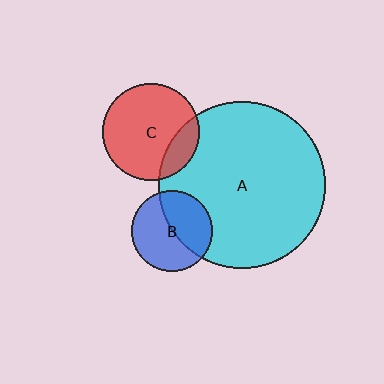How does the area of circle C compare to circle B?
Approximately 1.4 times.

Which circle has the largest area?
Circle A (cyan).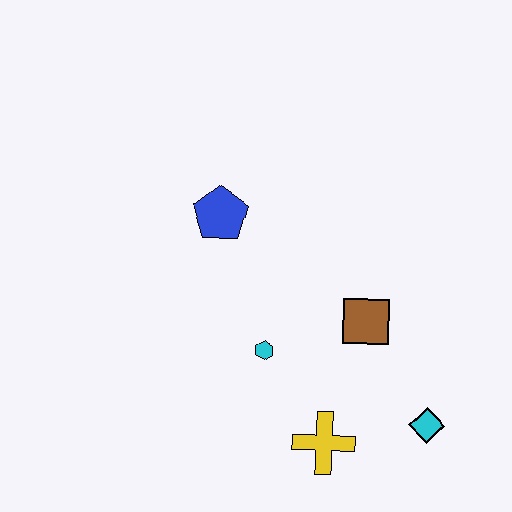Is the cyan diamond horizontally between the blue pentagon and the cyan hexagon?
No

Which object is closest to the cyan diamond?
The yellow cross is closest to the cyan diamond.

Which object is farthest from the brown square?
The blue pentagon is farthest from the brown square.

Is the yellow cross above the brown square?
No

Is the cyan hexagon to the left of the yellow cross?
Yes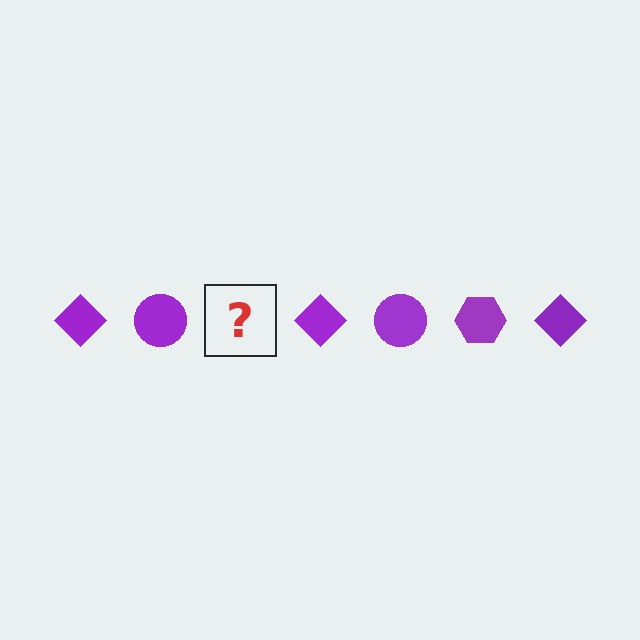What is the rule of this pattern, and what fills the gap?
The rule is that the pattern cycles through diamond, circle, hexagon shapes in purple. The gap should be filled with a purple hexagon.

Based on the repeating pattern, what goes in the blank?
The blank should be a purple hexagon.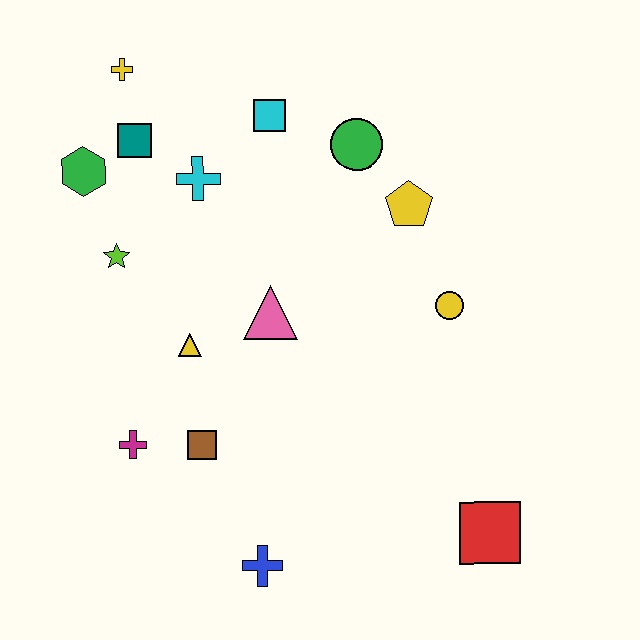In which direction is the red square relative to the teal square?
The red square is below the teal square.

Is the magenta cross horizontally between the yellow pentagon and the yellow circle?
No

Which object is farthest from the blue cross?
The yellow cross is farthest from the blue cross.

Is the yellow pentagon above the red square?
Yes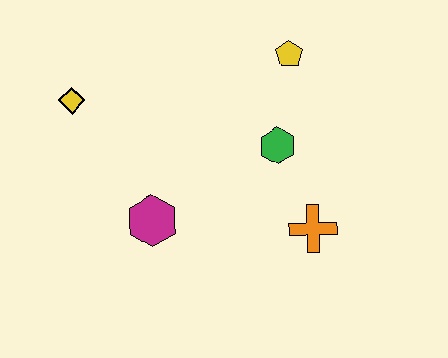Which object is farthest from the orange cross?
The yellow diamond is farthest from the orange cross.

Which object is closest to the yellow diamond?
The magenta hexagon is closest to the yellow diamond.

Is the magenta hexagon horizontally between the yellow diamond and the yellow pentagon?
Yes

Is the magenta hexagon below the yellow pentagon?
Yes